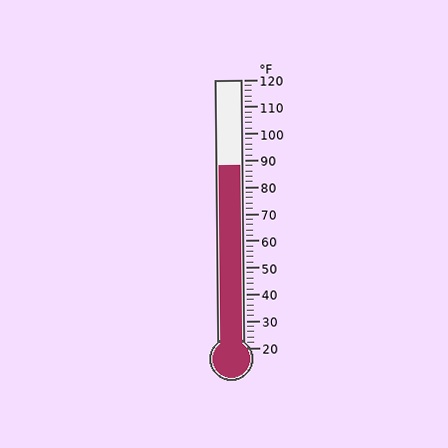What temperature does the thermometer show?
The thermometer shows approximately 88°F.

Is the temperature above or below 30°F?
The temperature is above 30°F.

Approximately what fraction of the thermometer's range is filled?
The thermometer is filled to approximately 70% of its range.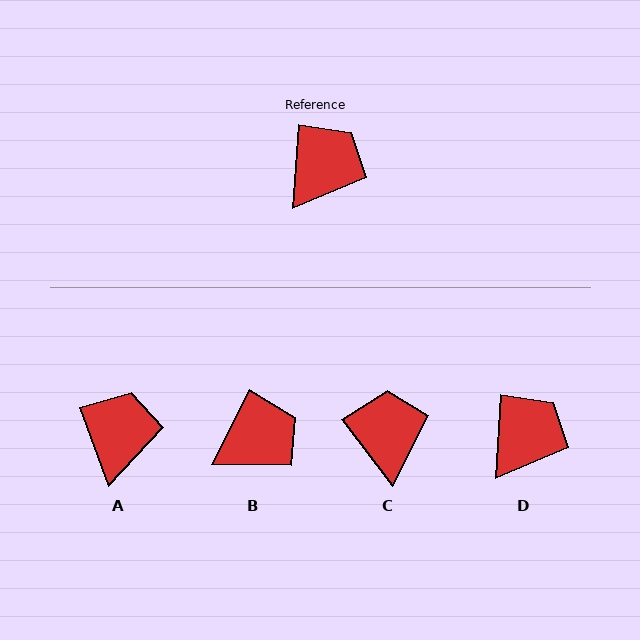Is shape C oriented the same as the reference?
No, it is off by about 41 degrees.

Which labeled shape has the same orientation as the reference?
D.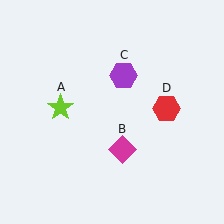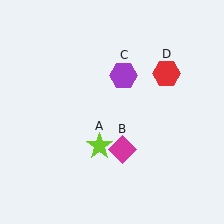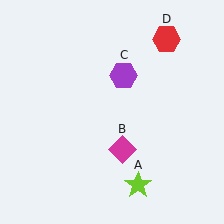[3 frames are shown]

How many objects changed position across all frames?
2 objects changed position: lime star (object A), red hexagon (object D).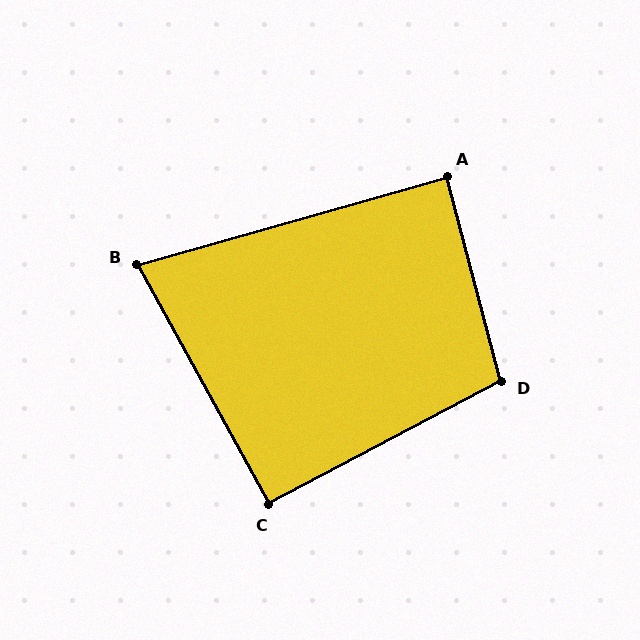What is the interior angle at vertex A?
Approximately 89 degrees (approximately right).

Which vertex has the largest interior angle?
D, at approximately 103 degrees.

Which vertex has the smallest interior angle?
B, at approximately 77 degrees.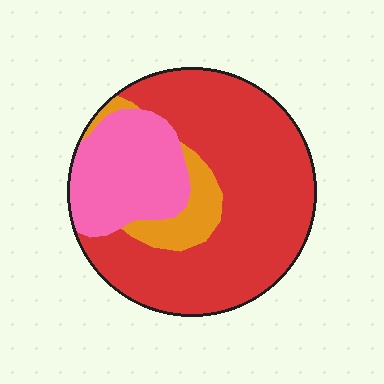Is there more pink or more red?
Red.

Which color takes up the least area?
Orange, at roughly 10%.